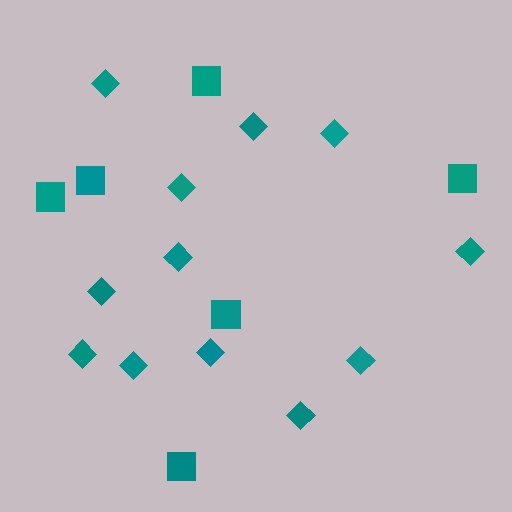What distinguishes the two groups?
There are 2 groups: one group of diamonds (12) and one group of squares (6).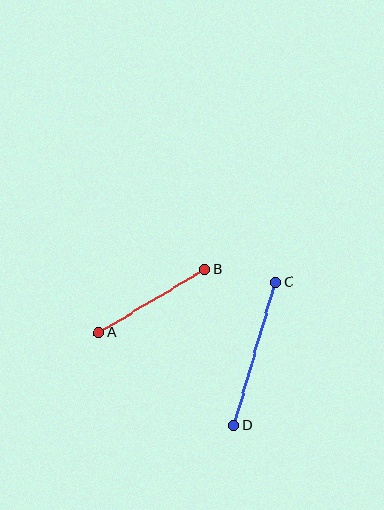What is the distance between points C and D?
The distance is approximately 149 pixels.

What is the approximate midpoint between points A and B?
The midpoint is at approximately (152, 301) pixels.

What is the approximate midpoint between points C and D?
The midpoint is at approximately (255, 354) pixels.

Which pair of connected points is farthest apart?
Points C and D are farthest apart.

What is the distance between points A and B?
The distance is approximately 124 pixels.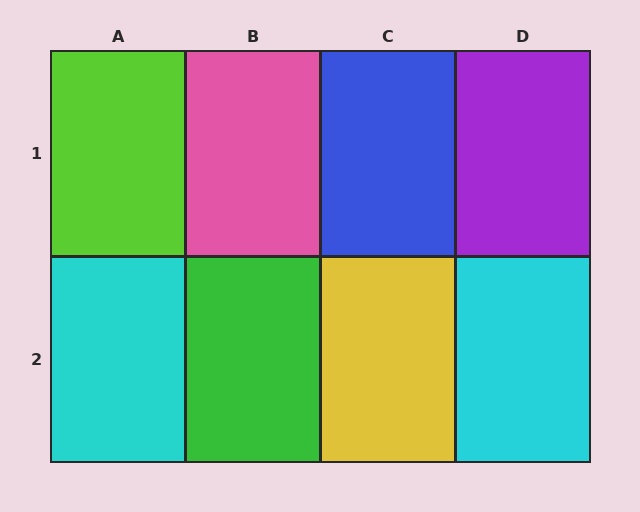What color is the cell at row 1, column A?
Lime.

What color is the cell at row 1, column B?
Pink.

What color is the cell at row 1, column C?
Blue.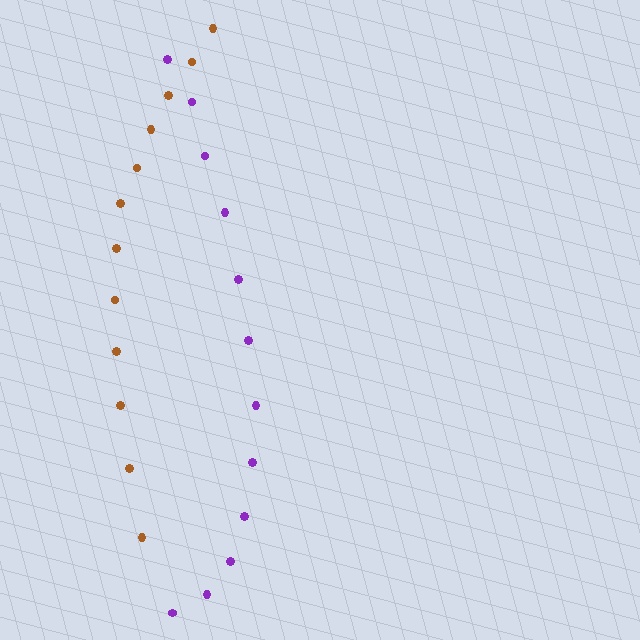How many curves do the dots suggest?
There are 2 distinct paths.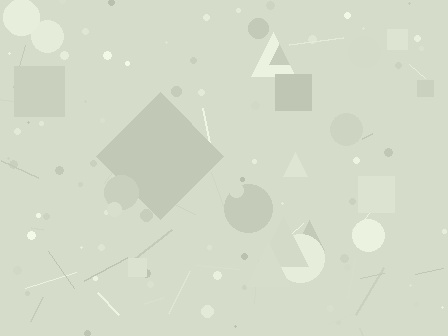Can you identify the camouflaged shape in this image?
The camouflaged shape is a diamond.